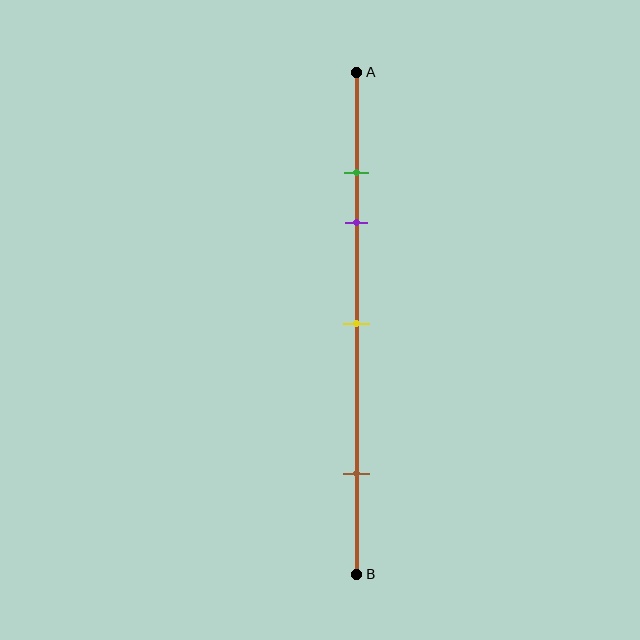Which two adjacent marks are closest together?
The green and purple marks are the closest adjacent pair.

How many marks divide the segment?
There are 4 marks dividing the segment.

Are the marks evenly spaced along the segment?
No, the marks are not evenly spaced.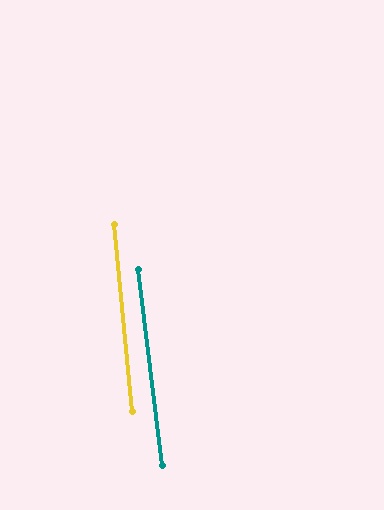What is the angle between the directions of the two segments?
Approximately 2 degrees.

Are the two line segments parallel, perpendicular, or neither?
Parallel — their directions differ by only 1.5°.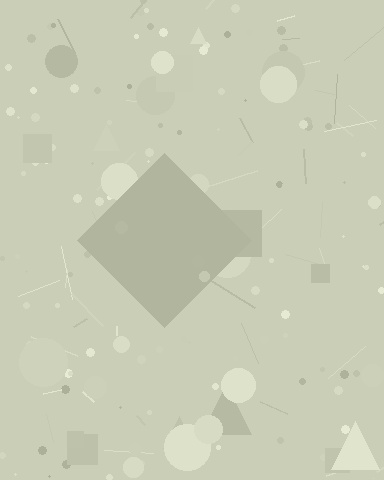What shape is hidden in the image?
A diamond is hidden in the image.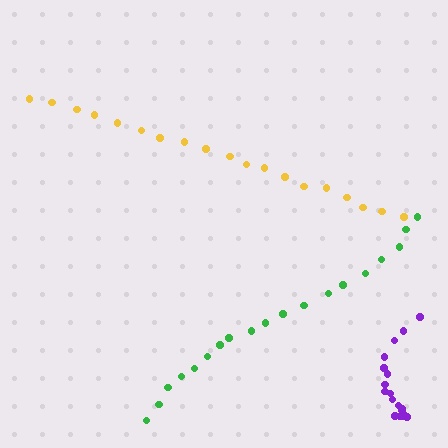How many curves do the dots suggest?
There are 3 distinct paths.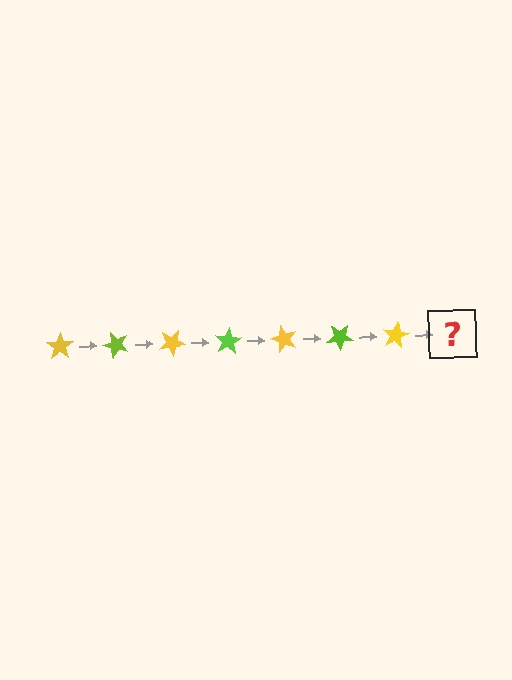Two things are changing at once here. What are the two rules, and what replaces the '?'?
The two rules are that it rotates 50 degrees each step and the color cycles through yellow and lime. The '?' should be a lime star, rotated 350 degrees from the start.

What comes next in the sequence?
The next element should be a lime star, rotated 350 degrees from the start.